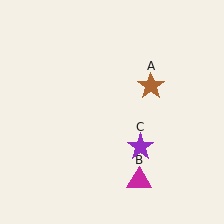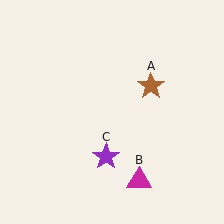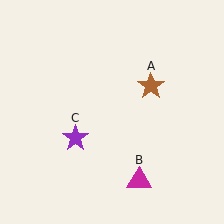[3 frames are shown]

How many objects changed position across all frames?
1 object changed position: purple star (object C).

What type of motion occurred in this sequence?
The purple star (object C) rotated clockwise around the center of the scene.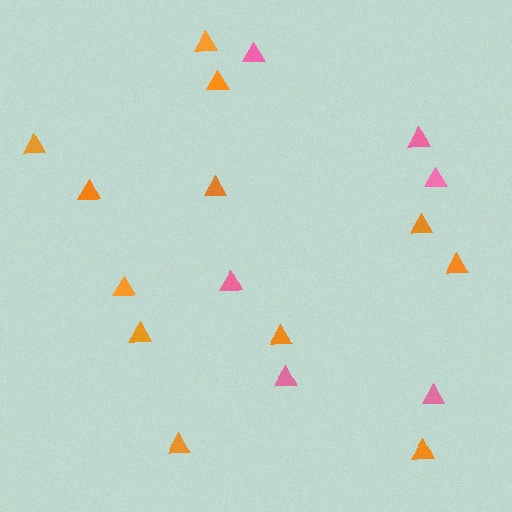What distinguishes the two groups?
There are 2 groups: one group of orange triangles (12) and one group of pink triangles (6).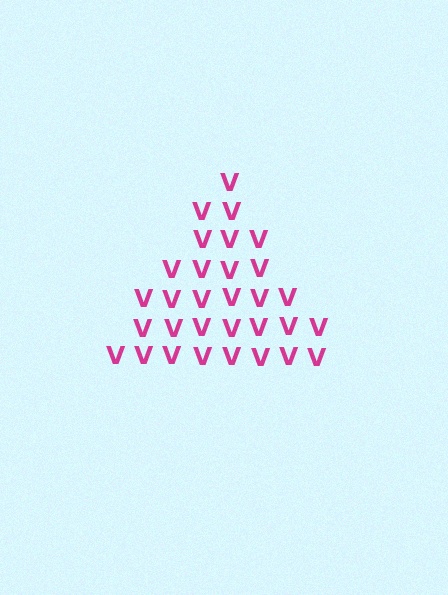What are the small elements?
The small elements are letter V's.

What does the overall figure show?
The overall figure shows a triangle.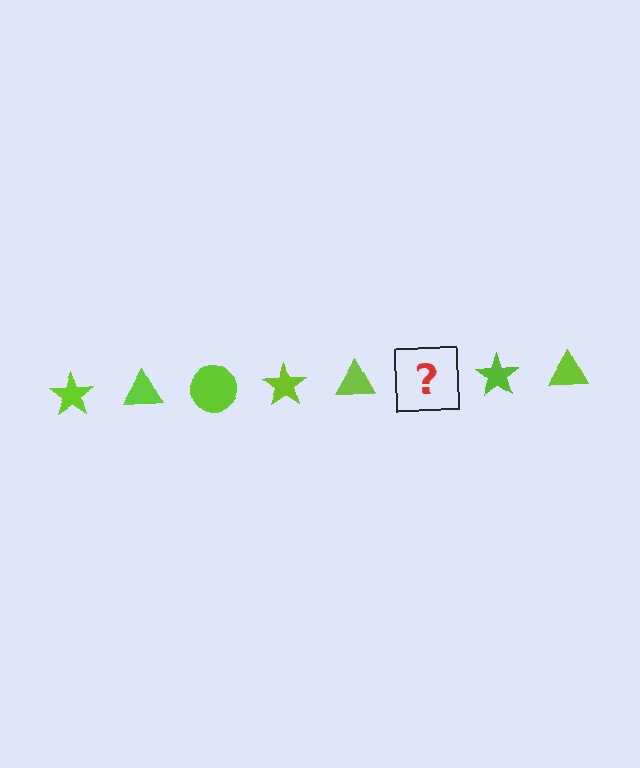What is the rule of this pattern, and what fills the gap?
The rule is that the pattern cycles through star, triangle, circle shapes in lime. The gap should be filled with a lime circle.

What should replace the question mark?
The question mark should be replaced with a lime circle.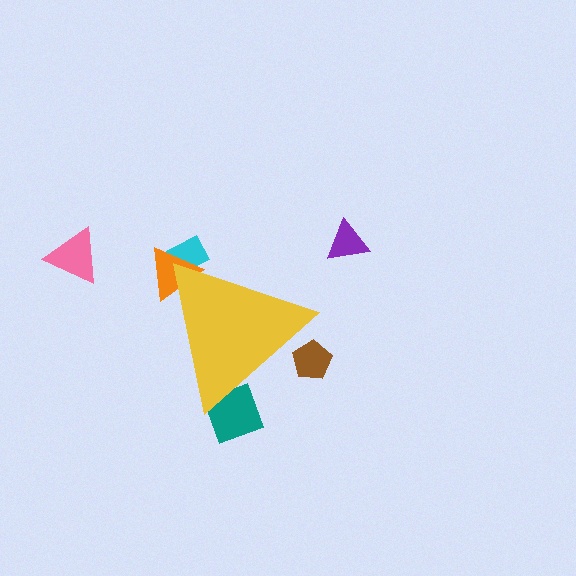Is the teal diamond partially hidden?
Yes, the teal diamond is partially hidden behind the yellow triangle.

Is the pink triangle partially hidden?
No, the pink triangle is fully visible.